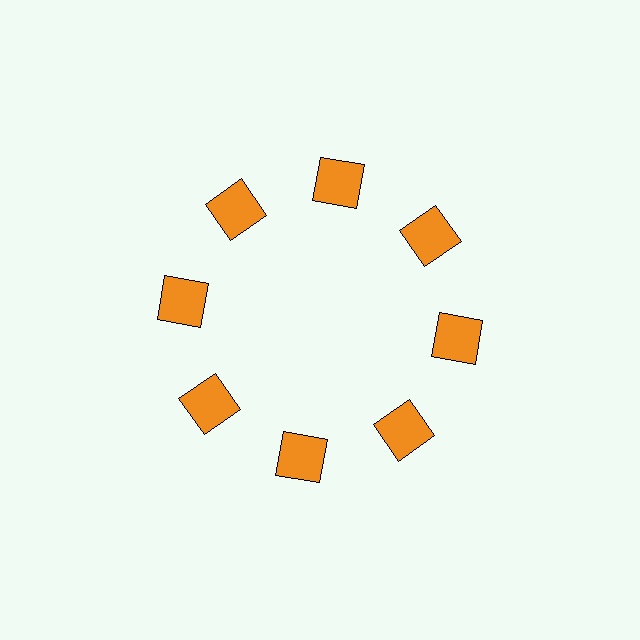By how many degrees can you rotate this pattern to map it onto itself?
The pattern maps onto itself every 45 degrees of rotation.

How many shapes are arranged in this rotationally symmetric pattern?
There are 8 shapes, arranged in 8 groups of 1.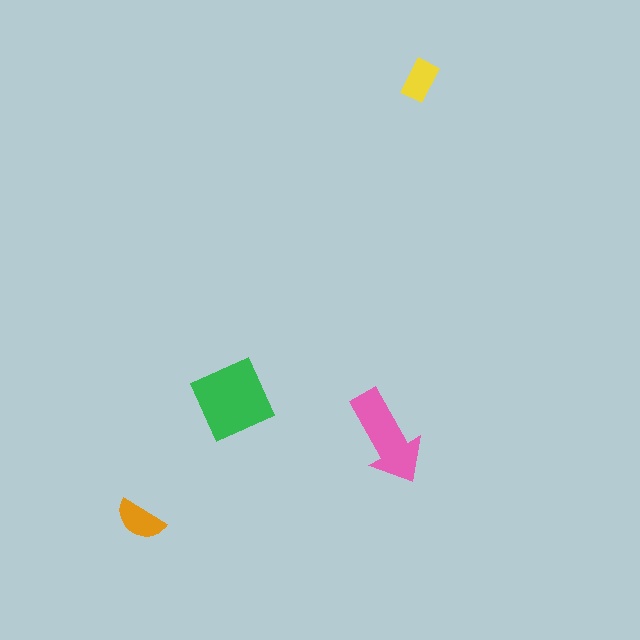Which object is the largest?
The green square.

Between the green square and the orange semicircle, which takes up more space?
The green square.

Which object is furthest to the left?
The orange semicircle is leftmost.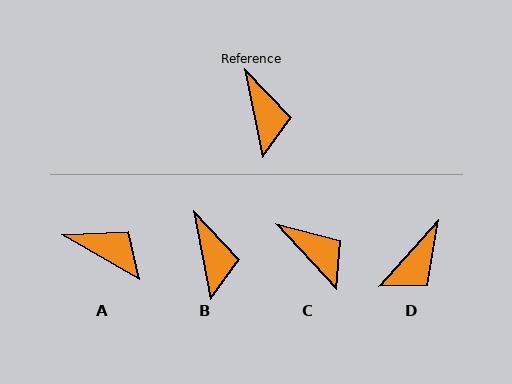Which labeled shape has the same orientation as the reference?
B.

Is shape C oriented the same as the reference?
No, it is off by about 32 degrees.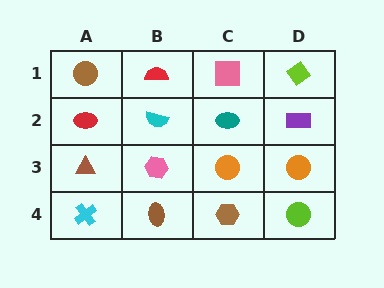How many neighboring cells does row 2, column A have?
3.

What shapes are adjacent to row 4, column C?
An orange circle (row 3, column C), a brown ellipse (row 4, column B), a lime circle (row 4, column D).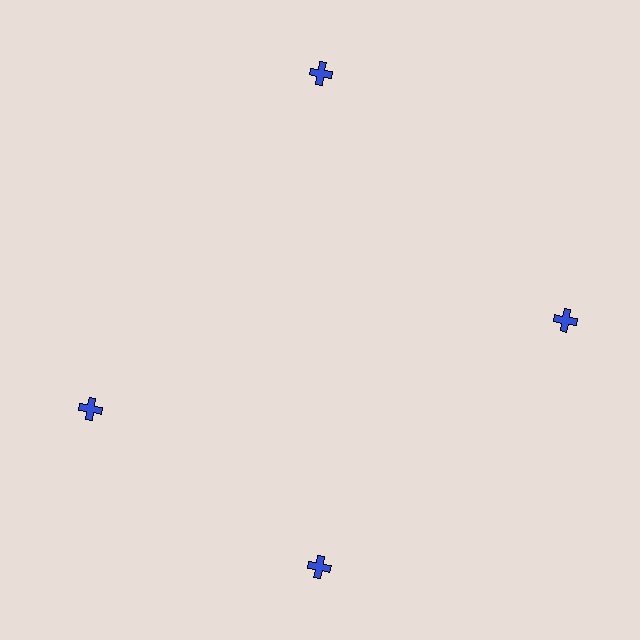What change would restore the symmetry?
The symmetry would be restored by rotating it back into even spacing with its neighbors so that all 4 crosses sit at equal angles and equal distance from the center.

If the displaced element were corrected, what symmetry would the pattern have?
It would have 4-fold rotational symmetry — the pattern would map onto itself every 90 degrees.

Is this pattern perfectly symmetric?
No. The 4 blue crosses are arranged in a ring, but one element near the 9 o'clock position is rotated out of alignment along the ring, breaking the 4-fold rotational symmetry.